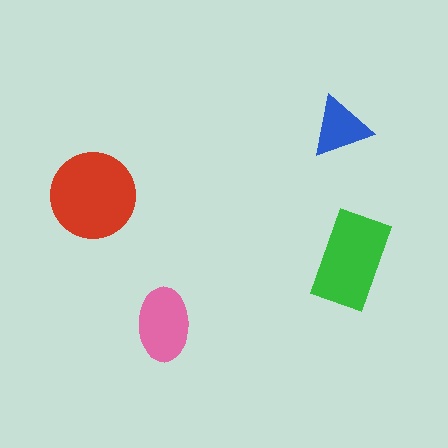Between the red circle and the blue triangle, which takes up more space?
The red circle.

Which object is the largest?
The red circle.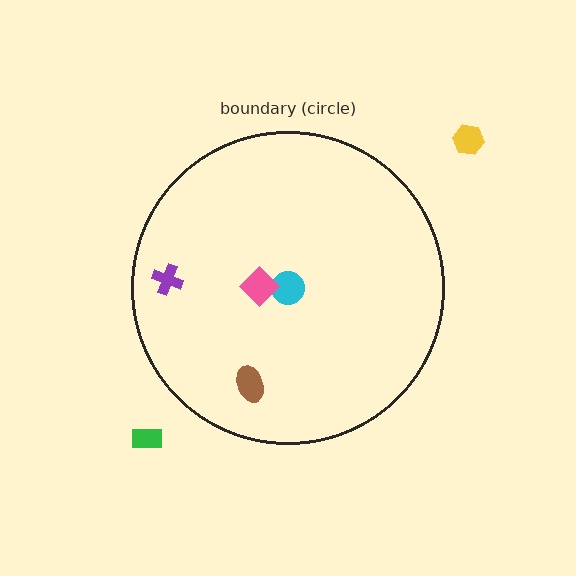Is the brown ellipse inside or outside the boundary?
Inside.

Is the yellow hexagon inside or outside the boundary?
Outside.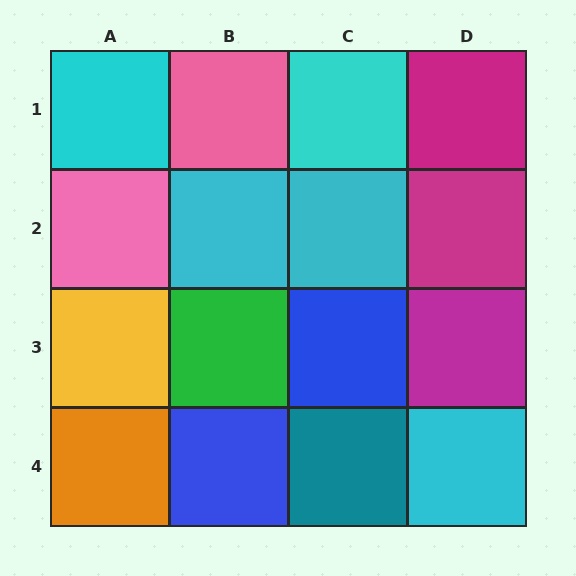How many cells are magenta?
3 cells are magenta.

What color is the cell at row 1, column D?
Magenta.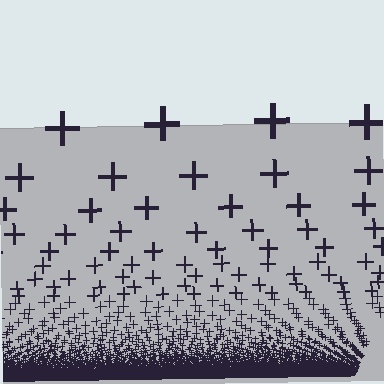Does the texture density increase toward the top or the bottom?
Density increases toward the bottom.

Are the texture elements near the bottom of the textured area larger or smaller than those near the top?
Smaller. The gradient is inverted — elements near the bottom are smaller and denser.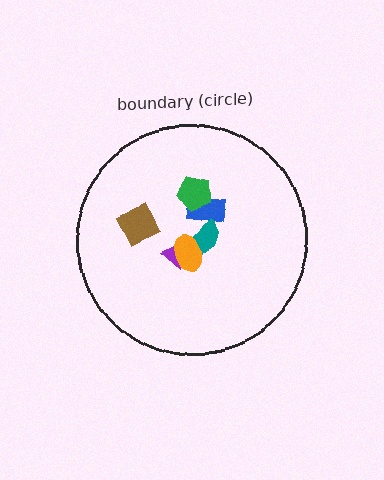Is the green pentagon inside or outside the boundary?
Inside.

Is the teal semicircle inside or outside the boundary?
Inside.